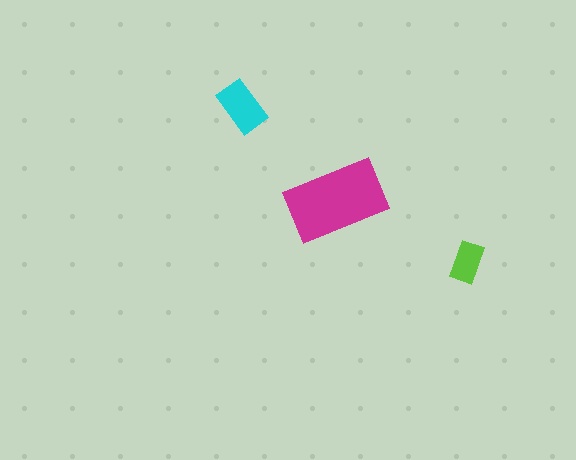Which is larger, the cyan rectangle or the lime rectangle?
The cyan one.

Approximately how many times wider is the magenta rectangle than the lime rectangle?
About 2.5 times wider.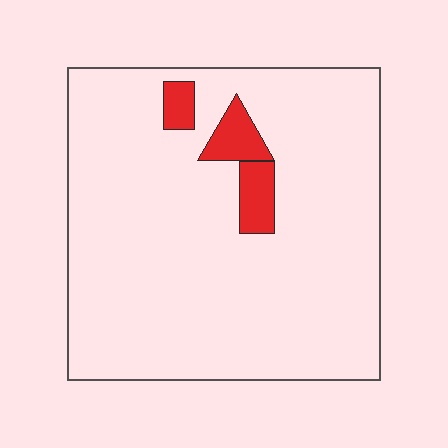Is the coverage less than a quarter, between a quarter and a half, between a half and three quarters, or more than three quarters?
Less than a quarter.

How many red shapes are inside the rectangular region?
3.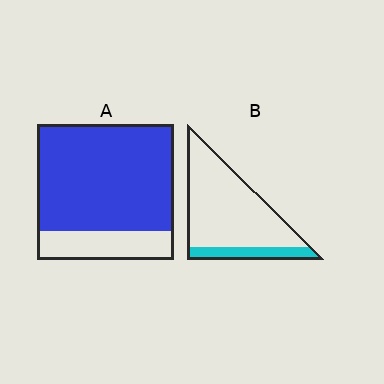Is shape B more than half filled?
No.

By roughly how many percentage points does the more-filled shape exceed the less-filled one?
By roughly 60 percentage points (A over B).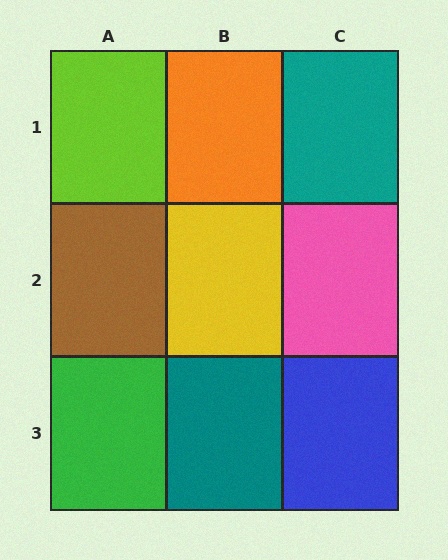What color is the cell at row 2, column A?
Brown.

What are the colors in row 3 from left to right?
Green, teal, blue.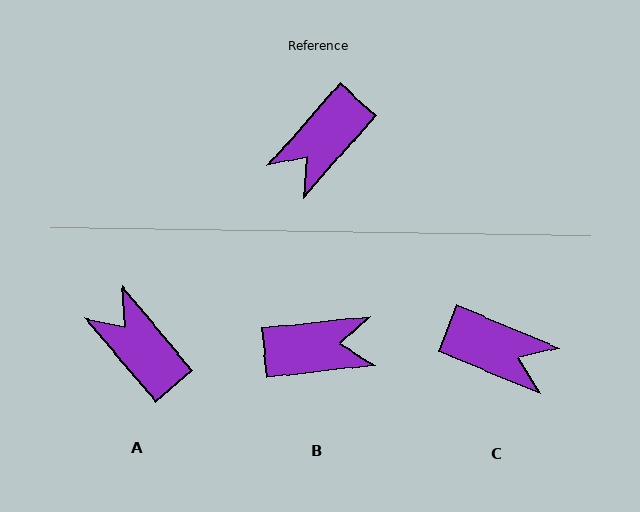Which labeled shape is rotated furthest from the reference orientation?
B, about 138 degrees away.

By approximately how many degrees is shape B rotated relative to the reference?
Approximately 138 degrees counter-clockwise.